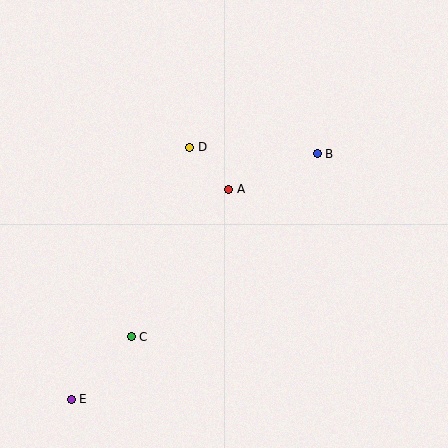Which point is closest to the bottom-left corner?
Point E is closest to the bottom-left corner.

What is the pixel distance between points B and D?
The distance between B and D is 128 pixels.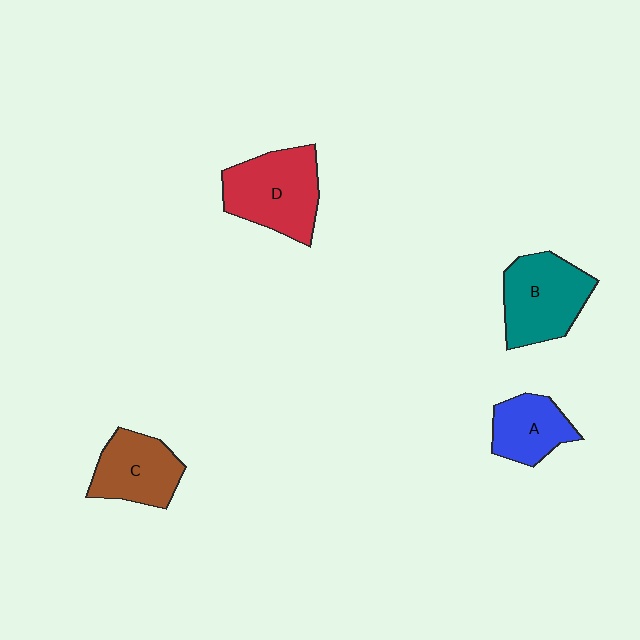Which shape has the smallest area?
Shape A (blue).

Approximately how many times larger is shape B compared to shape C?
Approximately 1.2 times.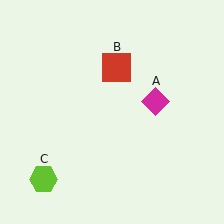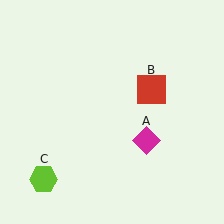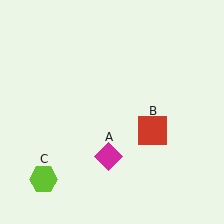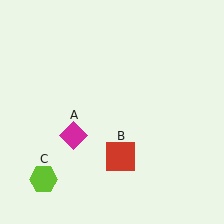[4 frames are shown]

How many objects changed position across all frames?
2 objects changed position: magenta diamond (object A), red square (object B).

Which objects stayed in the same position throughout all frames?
Lime hexagon (object C) remained stationary.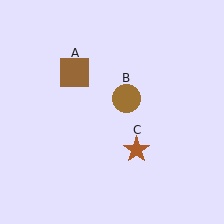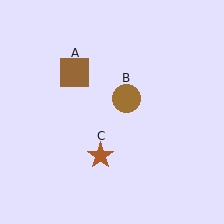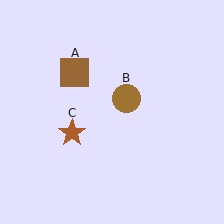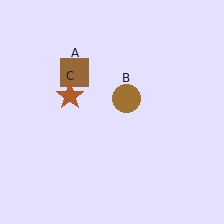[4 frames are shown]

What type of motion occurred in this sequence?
The brown star (object C) rotated clockwise around the center of the scene.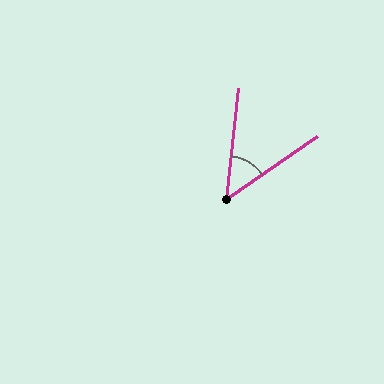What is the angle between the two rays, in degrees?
Approximately 49 degrees.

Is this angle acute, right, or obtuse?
It is acute.